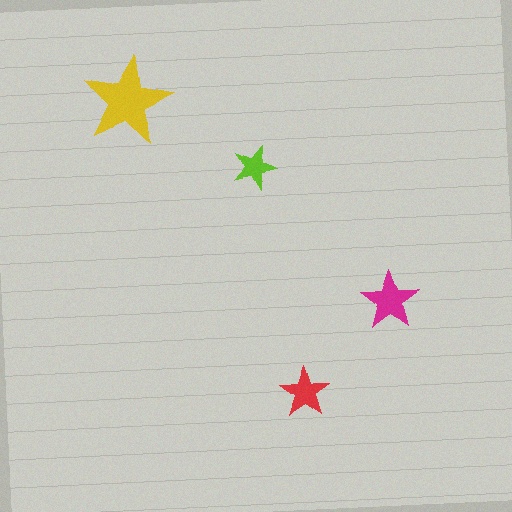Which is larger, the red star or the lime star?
The red one.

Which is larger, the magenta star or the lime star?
The magenta one.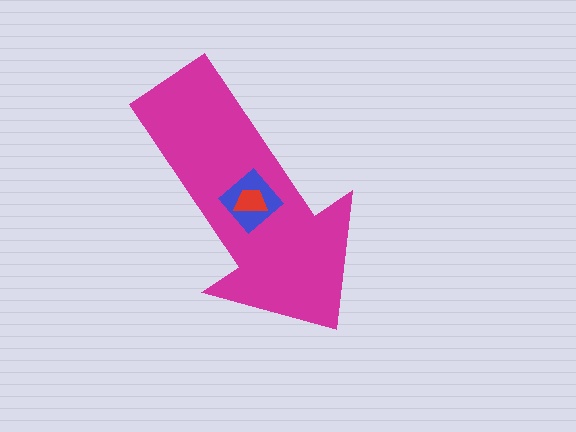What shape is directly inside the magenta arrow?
The blue diamond.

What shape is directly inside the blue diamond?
The red trapezoid.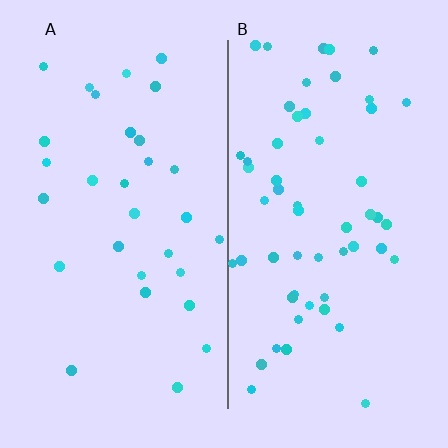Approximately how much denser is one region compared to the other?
Approximately 1.8× — region B over region A.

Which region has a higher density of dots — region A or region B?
B (the right).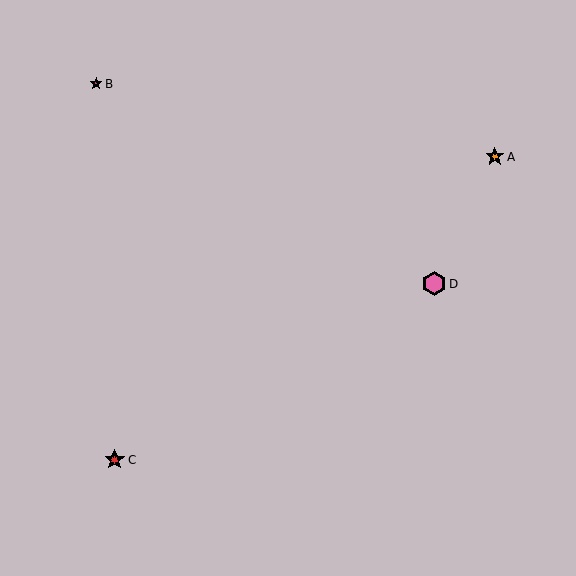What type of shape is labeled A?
Shape A is an orange star.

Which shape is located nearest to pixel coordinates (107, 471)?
The red star (labeled C) at (115, 460) is nearest to that location.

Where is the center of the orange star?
The center of the orange star is at (495, 157).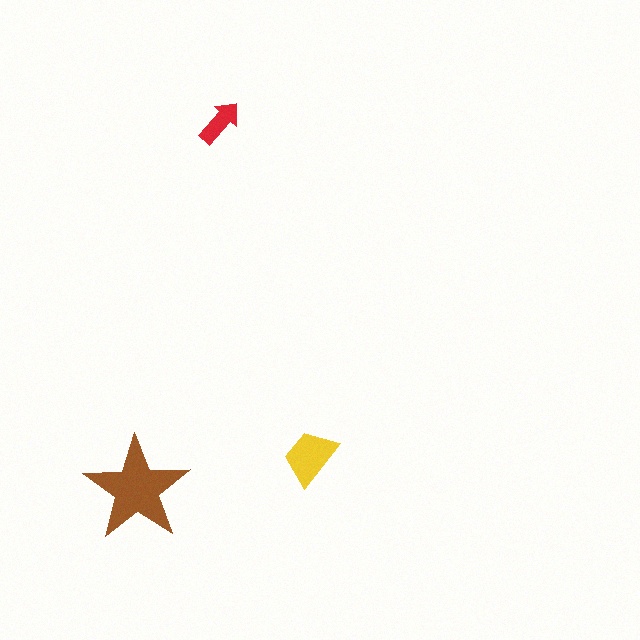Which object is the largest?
The brown star.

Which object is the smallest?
The red arrow.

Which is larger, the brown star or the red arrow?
The brown star.